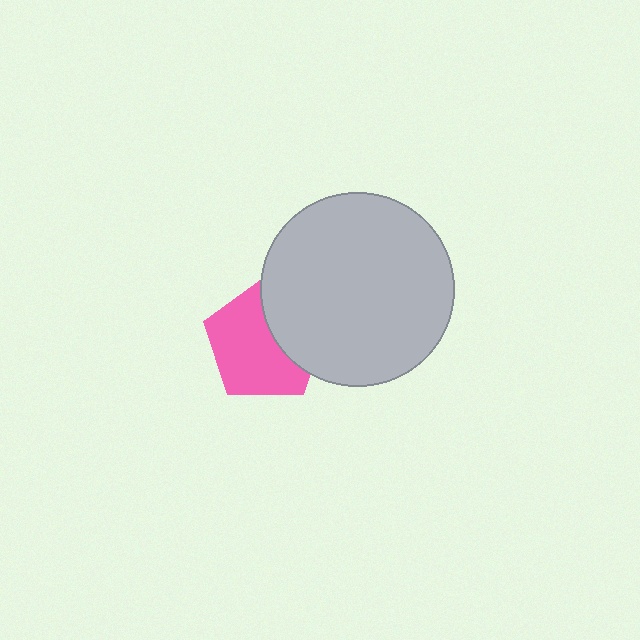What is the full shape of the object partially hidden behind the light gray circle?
The partially hidden object is a pink pentagon.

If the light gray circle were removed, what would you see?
You would see the complete pink pentagon.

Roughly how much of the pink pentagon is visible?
Most of it is visible (roughly 65%).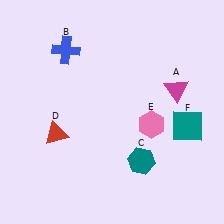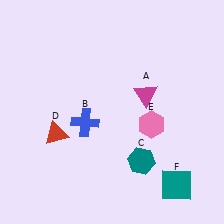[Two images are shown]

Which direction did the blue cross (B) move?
The blue cross (B) moved down.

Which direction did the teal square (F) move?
The teal square (F) moved down.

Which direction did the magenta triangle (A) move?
The magenta triangle (A) moved left.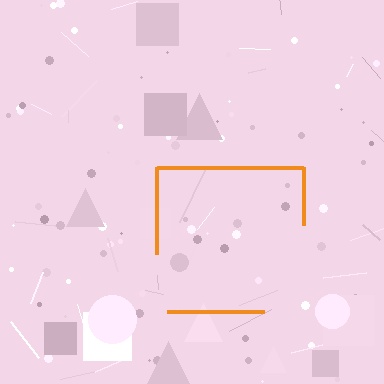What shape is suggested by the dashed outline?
The dashed outline suggests a square.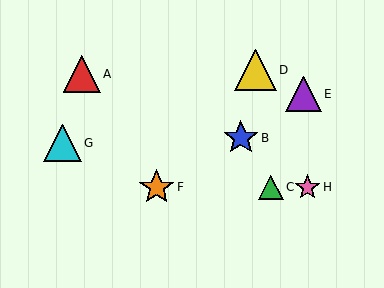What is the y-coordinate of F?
Object F is at y≈187.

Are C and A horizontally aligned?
No, C is at y≈187 and A is at y≈74.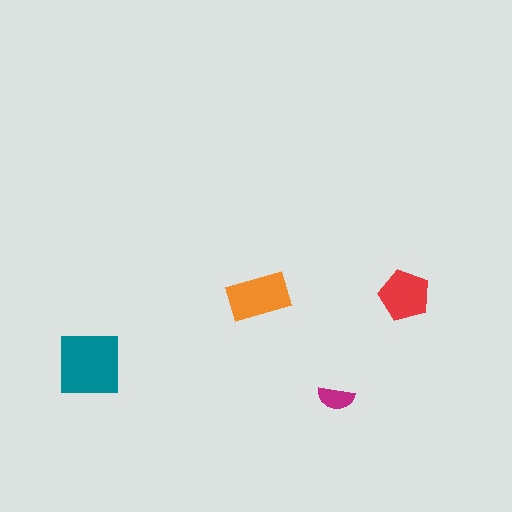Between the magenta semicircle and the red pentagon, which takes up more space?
The red pentagon.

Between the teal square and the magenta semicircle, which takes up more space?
The teal square.